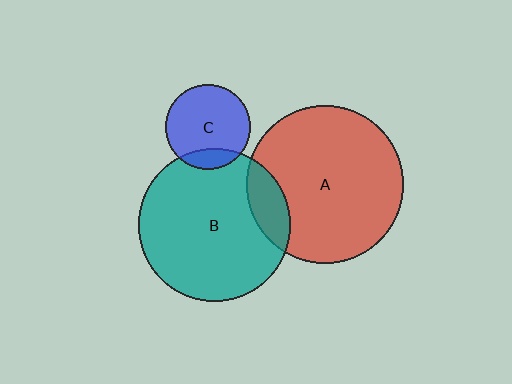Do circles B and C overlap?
Yes.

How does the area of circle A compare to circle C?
Approximately 3.4 times.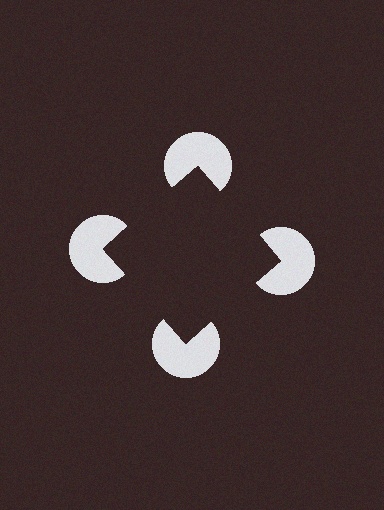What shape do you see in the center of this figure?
An illusory square — its edges are inferred from the aligned wedge cuts in the pac-man discs, not physically drawn.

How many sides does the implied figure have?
4 sides.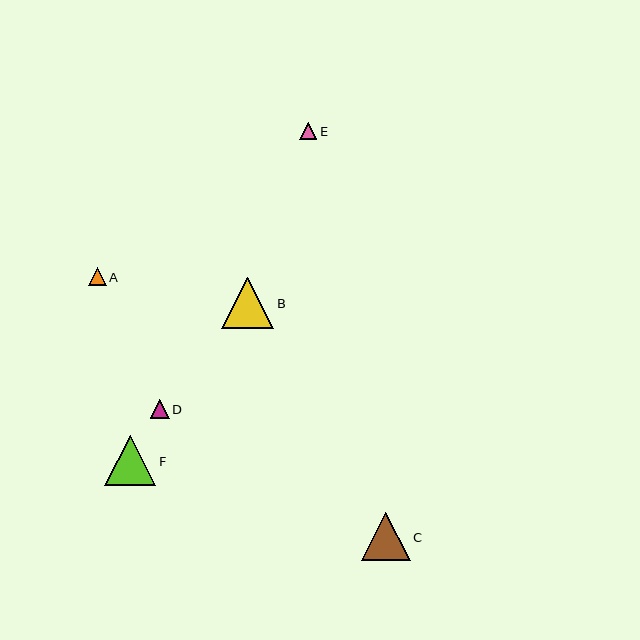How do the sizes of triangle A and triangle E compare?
Triangle A and triangle E are approximately the same size.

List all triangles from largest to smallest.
From largest to smallest: B, F, C, D, A, E.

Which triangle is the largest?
Triangle B is the largest with a size of approximately 52 pixels.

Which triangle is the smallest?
Triangle E is the smallest with a size of approximately 17 pixels.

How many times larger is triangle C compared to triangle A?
Triangle C is approximately 2.8 times the size of triangle A.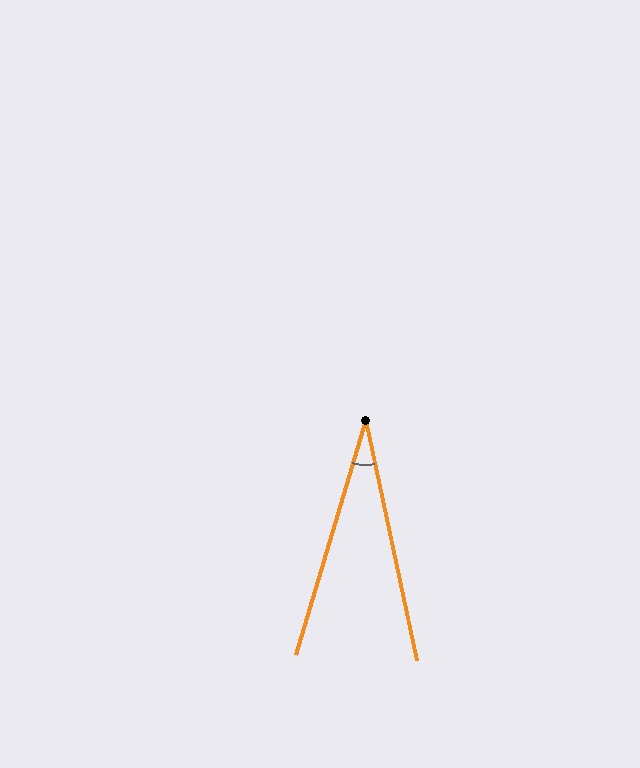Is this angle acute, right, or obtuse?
It is acute.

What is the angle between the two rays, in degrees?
Approximately 29 degrees.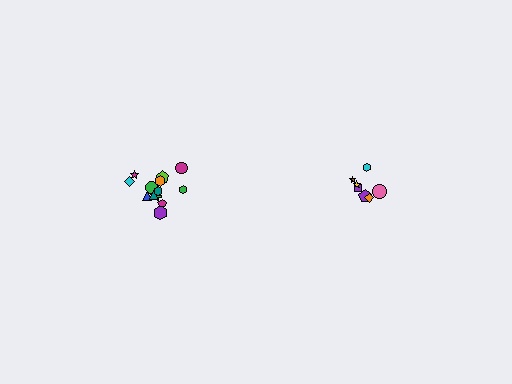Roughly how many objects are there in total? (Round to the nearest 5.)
Roughly 20 objects in total.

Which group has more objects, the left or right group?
The left group.